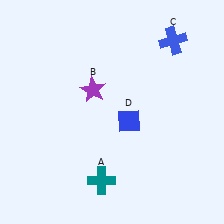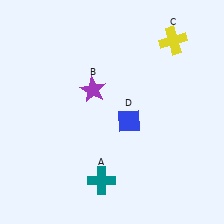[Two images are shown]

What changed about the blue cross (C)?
In Image 1, C is blue. In Image 2, it changed to yellow.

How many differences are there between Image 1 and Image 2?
There is 1 difference between the two images.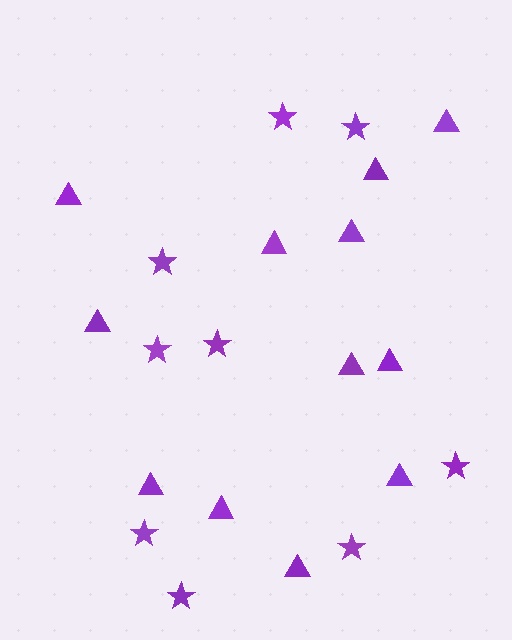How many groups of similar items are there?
There are 2 groups: one group of stars (9) and one group of triangles (12).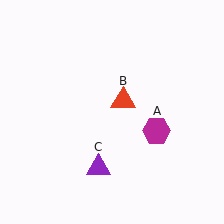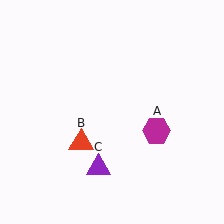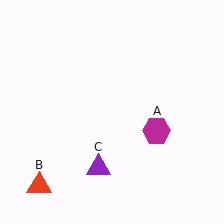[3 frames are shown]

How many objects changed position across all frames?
1 object changed position: red triangle (object B).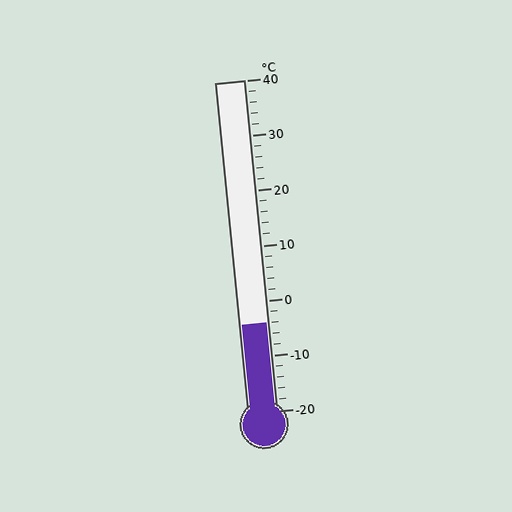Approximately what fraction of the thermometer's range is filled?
The thermometer is filled to approximately 25% of its range.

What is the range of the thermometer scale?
The thermometer scale ranges from -20°C to 40°C.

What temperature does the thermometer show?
The thermometer shows approximately -4°C.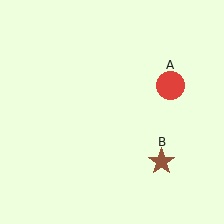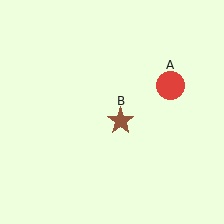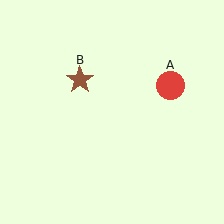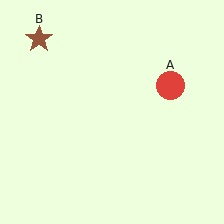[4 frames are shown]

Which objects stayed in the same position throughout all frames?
Red circle (object A) remained stationary.